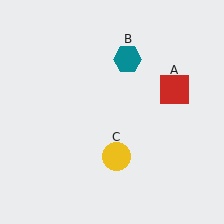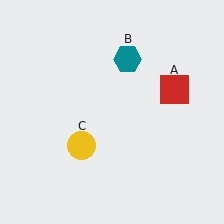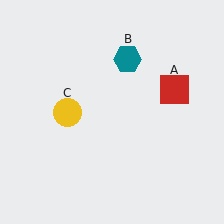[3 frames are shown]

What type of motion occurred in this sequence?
The yellow circle (object C) rotated clockwise around the center of the scene.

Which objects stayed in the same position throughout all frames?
Red square (object A) and teal hexagon (object B) remained stationary.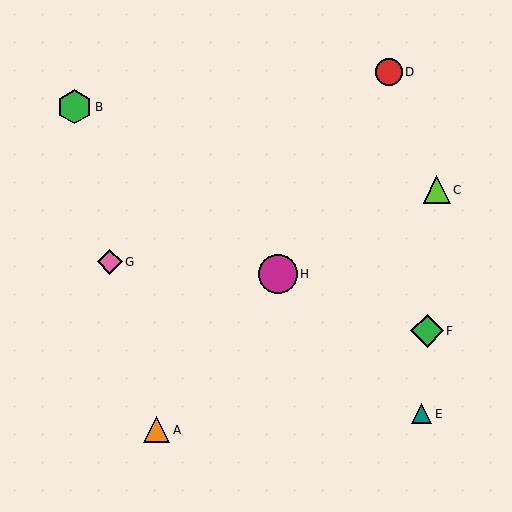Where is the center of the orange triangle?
The center of the orange triangle is at (157, 430).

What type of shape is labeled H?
Shape H is a magenta circle.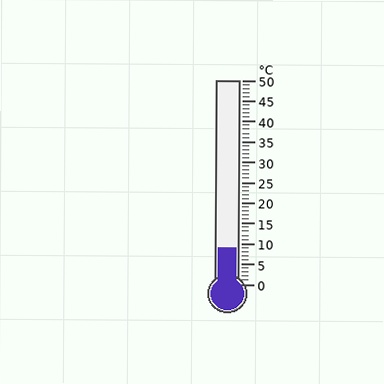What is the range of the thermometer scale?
The thermometer scale ranges from 0°C to 50°C.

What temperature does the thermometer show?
The thermometer shows approximately 9°C.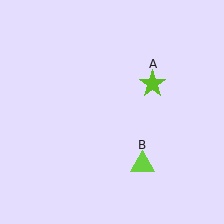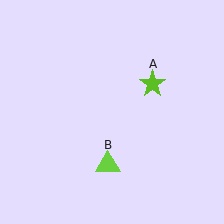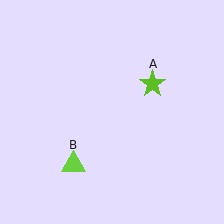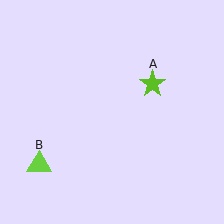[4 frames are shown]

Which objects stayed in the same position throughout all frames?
Lime star (object A) remained stationary.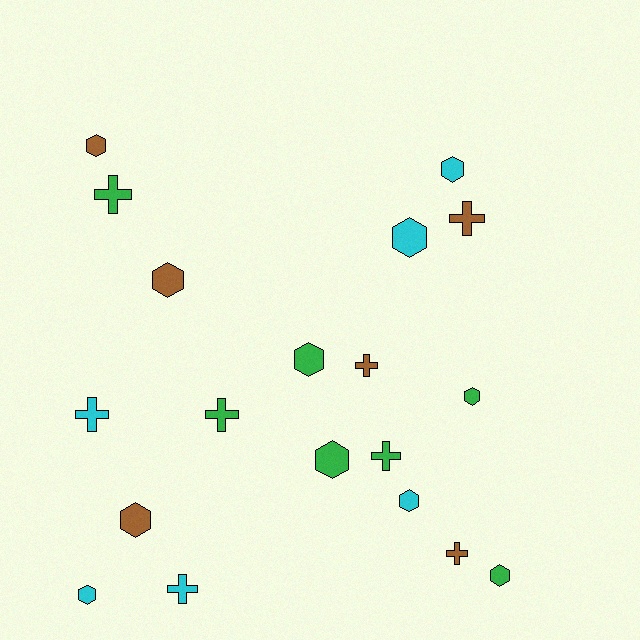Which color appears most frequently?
Green, with 7 objects.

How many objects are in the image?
There are 19 objects.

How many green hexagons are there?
There are 4 green hexagons.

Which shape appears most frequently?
Hexagon, with 11 objects.